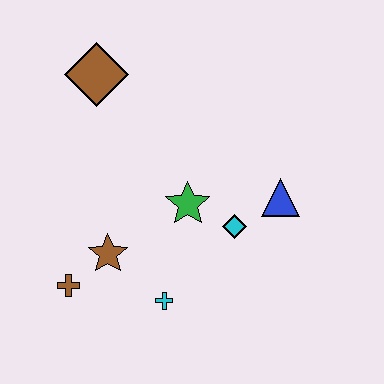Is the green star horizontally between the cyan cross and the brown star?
No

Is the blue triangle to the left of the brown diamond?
No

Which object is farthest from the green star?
The brown diamond is farthest from the green star.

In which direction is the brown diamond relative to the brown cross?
The brown diamond is above the brown cross.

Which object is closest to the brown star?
The brown cross is closest to the brown star.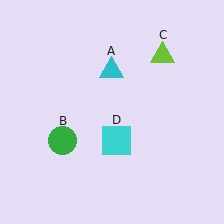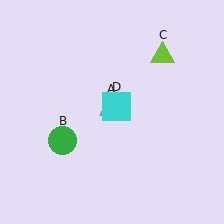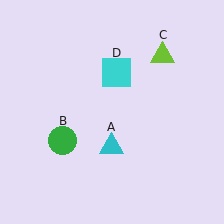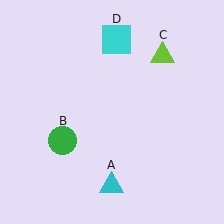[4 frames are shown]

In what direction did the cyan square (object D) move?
The cyan square (object D) moved up.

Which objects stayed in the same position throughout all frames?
Green circle (object B) and lime triangle (object C) remained stationary.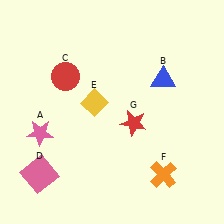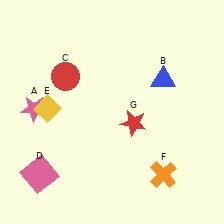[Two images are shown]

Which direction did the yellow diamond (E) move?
The yellow diamond (E) moved left.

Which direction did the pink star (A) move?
The pink star (A) moved up.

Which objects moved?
The objects that moved are: the pink star (A), the yellow diamond (E).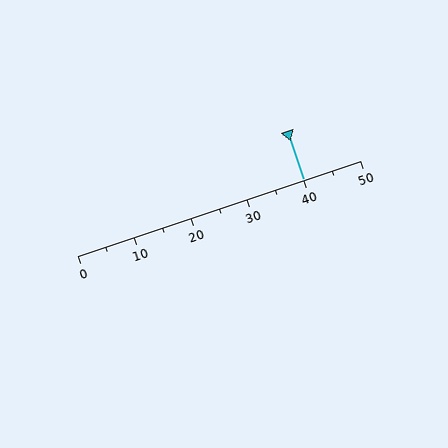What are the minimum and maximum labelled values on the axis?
The axis runs from 0 to 50.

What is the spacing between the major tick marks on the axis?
The major ticks are spaced 10 apart.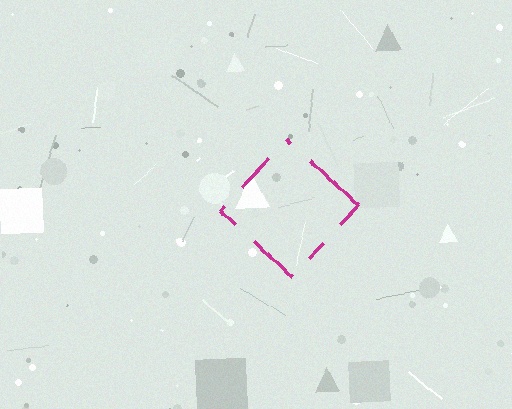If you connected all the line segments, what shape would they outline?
They would outline a diamond.